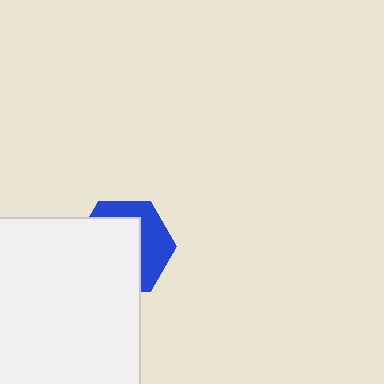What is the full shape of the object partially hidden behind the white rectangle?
The partially hidden object is a blue hexagon.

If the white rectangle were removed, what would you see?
You would see the complete blue hexagon.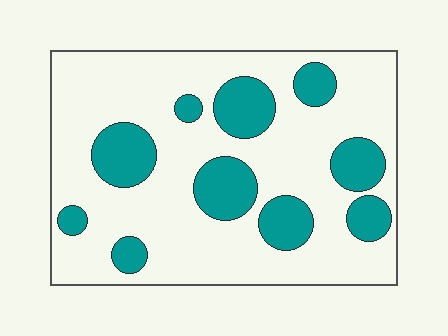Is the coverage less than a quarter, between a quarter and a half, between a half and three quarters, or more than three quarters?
Less than a quarter.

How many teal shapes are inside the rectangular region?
10.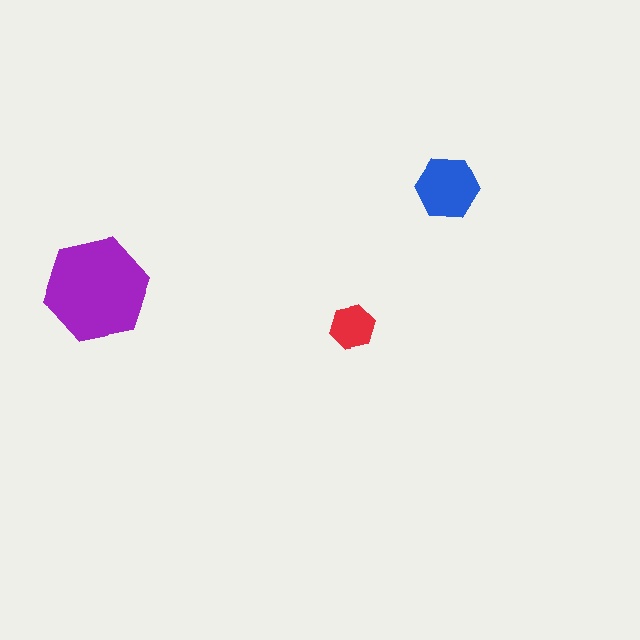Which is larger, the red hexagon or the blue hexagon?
The blue one.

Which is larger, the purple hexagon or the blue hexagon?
The purple one.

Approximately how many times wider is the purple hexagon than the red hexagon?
About 2.5 times wider.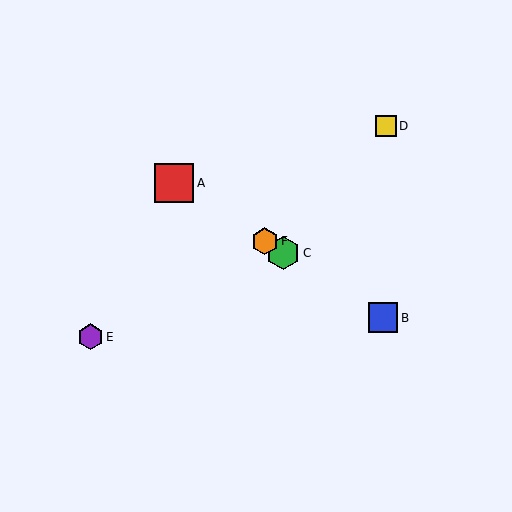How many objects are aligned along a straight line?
4 objects (A, B, C, F) are aligned along a straight line.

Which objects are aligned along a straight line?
Objects A, B, C, F are aligned along a straight line.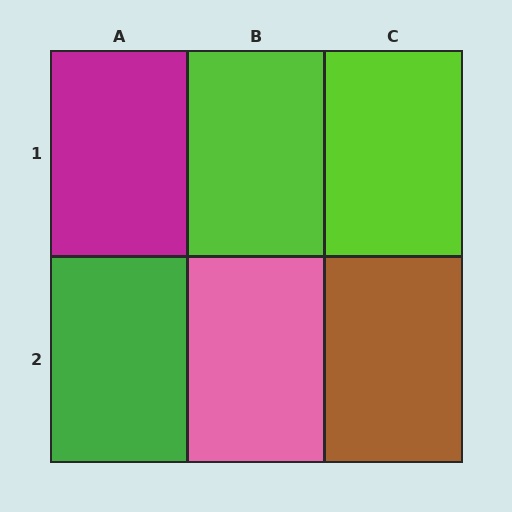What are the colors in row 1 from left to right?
Magenta, lime, lime.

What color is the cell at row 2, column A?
Green.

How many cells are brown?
1 cell is brown.